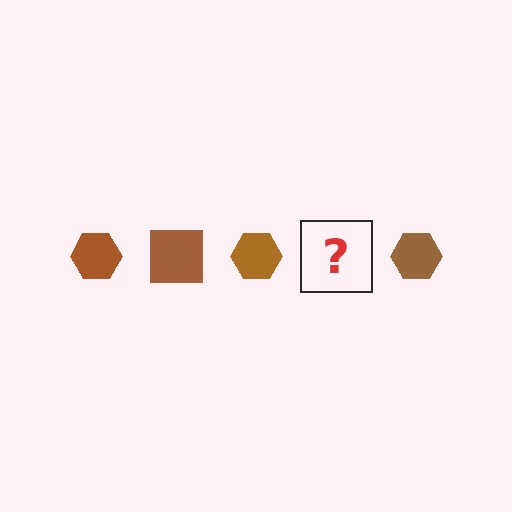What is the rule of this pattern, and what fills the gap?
The rule is that the pattern cycles through hexagon, square shapes in brown. The gap should be filled with a brown square.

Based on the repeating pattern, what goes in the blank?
The blank should be a brown square.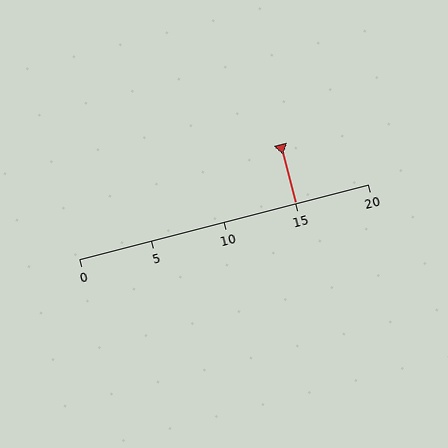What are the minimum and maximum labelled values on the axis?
The axis runs from 0 to 20.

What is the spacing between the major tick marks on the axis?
The major ticks are spaced 5 apart.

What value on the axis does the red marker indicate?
The marker indicates approximately 15.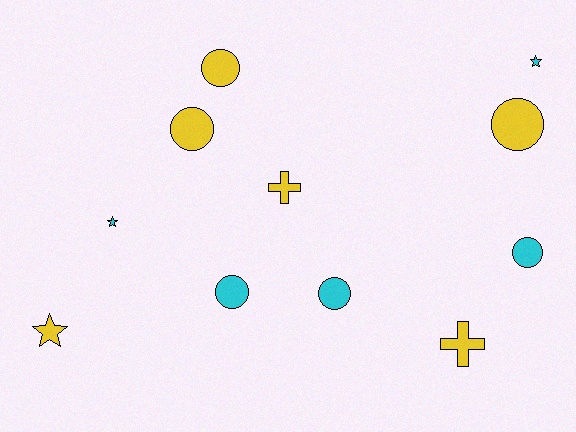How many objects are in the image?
There are 11 objects.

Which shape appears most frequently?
Circle, with 6 objects.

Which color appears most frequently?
Yellow, with 6 objects.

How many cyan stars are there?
There are 2 cyan stars.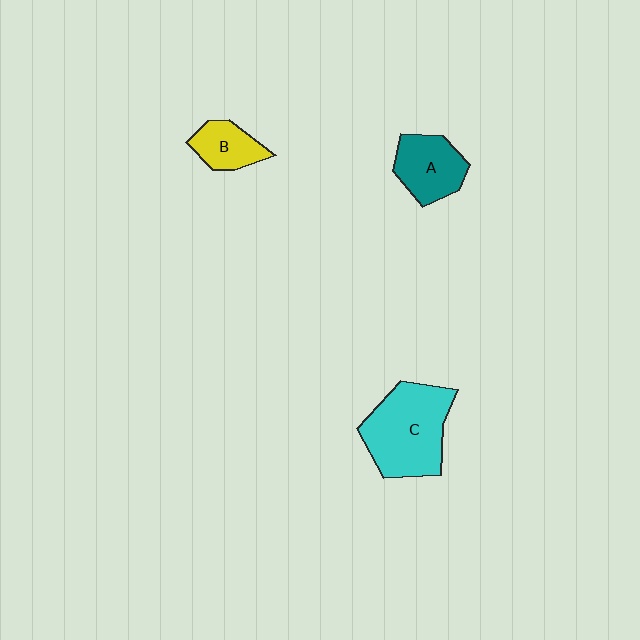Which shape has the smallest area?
Shape B (yellow).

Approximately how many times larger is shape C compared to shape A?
Approximately 1.7 times.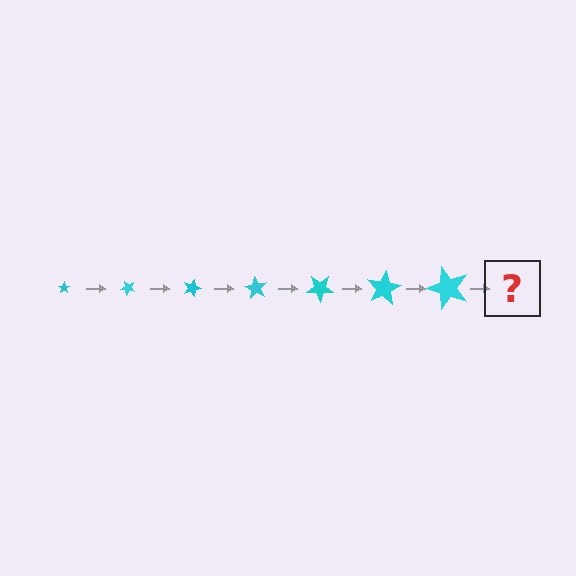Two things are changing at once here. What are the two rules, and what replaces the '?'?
The two rules are that the star grows larger each step and it rotates 45 degrees each step. The '?' should be a star, larger than the previous one and rotated 315 degrees from the start.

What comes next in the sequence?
The next element should be a star, larger than the previous one and rotated 315 degrees from the start.